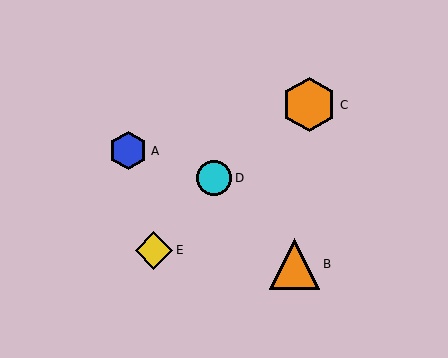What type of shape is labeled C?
Shape C is an orange hexagon.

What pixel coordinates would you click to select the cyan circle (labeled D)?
Click at (214, 178) to select the cyan circle D.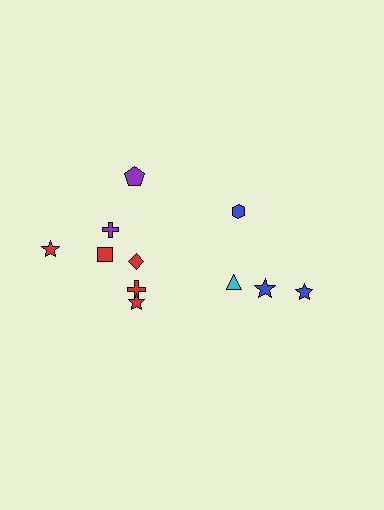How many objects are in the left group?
There are 7 objects.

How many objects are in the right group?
There are 4 objects.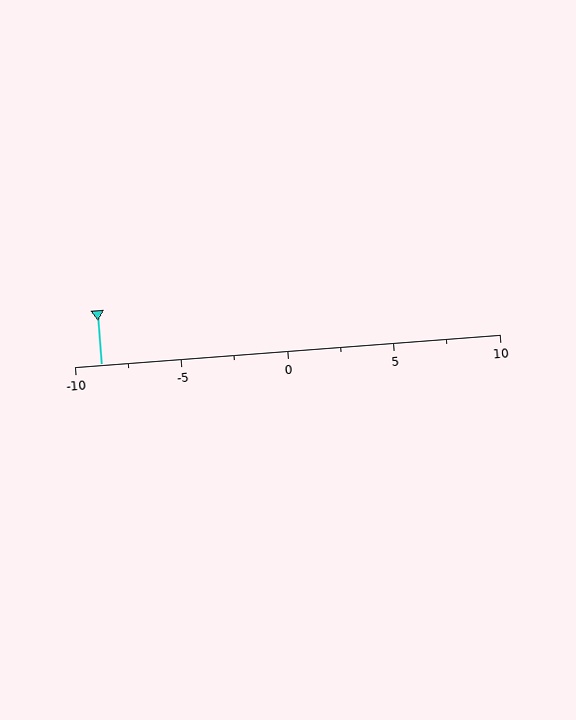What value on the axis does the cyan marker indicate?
The marker indicates approximately -8.8.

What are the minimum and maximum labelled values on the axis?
The axis runs from -10 to 10.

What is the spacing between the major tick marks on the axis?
The major ticks are spaced 5 apart.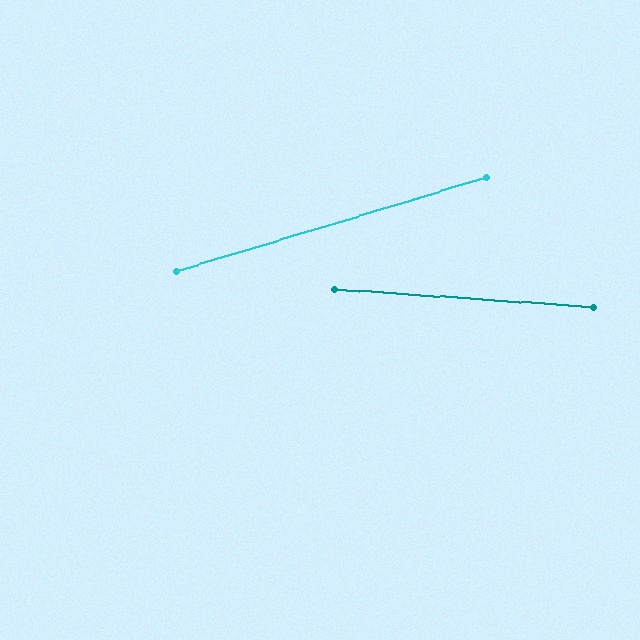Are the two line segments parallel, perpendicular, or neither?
Neither parallel nor perpendicular — they differ by about 21°.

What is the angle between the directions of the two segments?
Approximately 21 degrees.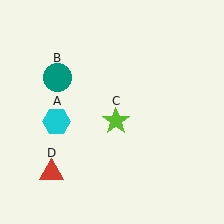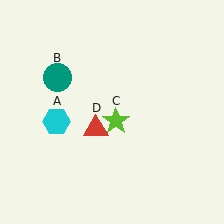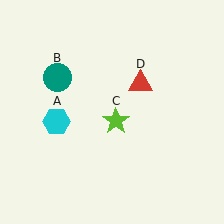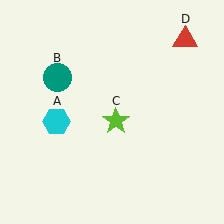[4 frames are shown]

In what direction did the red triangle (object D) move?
The red triangle (object D) moved up and to the right.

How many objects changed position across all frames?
1 object changed position: red triangle (object D).